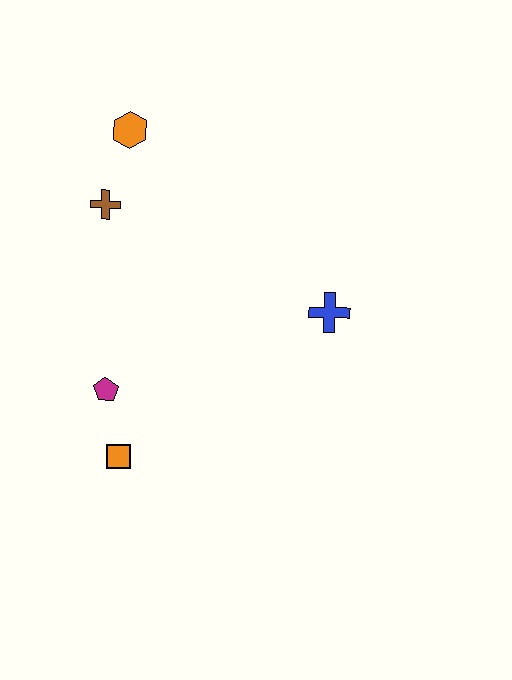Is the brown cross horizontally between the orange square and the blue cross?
No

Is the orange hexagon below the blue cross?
No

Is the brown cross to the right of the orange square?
No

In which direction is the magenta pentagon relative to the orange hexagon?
The magenta pentagon is below the orange hexagon.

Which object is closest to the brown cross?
The orange hexagon is closest to the brown cross.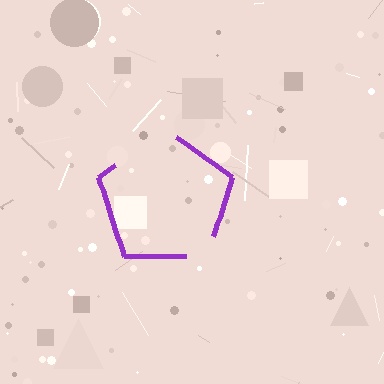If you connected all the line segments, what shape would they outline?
They would outline a pentagon.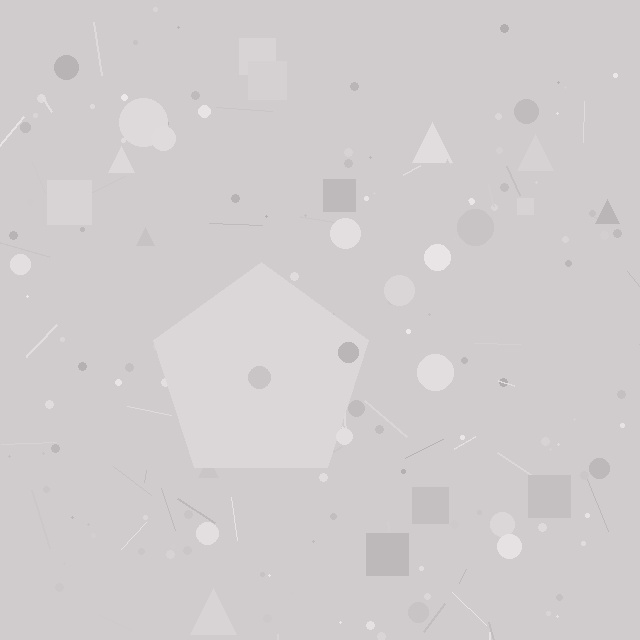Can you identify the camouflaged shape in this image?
The camouflaged shape is a pentagon.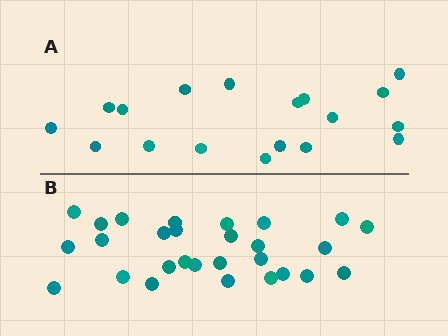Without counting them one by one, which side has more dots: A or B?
Region B (the bottom region) has more dots.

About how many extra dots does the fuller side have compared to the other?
Region B has roughly 10 or so more dots than region A.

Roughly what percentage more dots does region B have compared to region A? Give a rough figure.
About 55% more.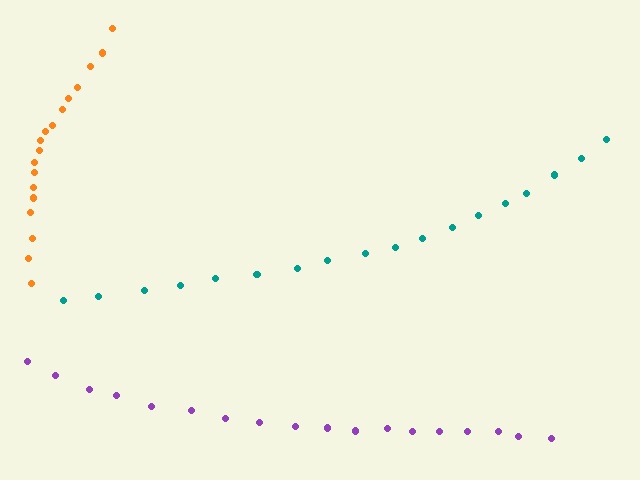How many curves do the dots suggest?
There are 3 distinct paths.